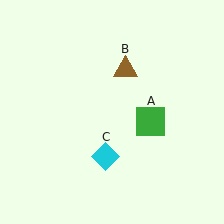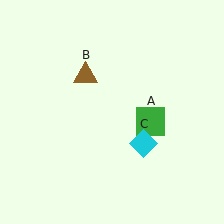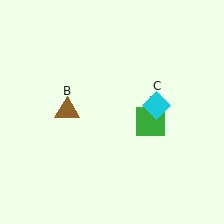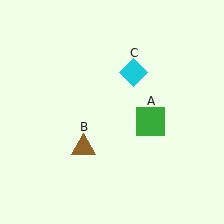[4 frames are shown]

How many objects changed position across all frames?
2 objects changed position: brown triangle (object B), cyan diamond (object C).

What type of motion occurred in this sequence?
The brown triangle (object B), cyan diamond (object C) rotated counterclockwise around the center of the scene.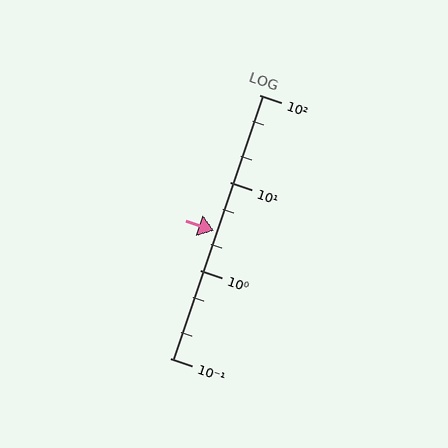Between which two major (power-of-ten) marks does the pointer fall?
The pointer is between 1 and 10.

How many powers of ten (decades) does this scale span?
The scale spans 3 decades, from 0.1 to 100.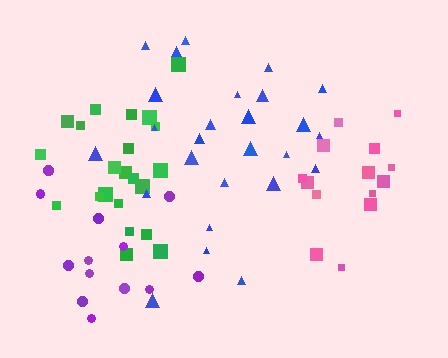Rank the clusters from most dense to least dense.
pink, green, blue, purple.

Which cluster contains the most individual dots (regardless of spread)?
Blue (26).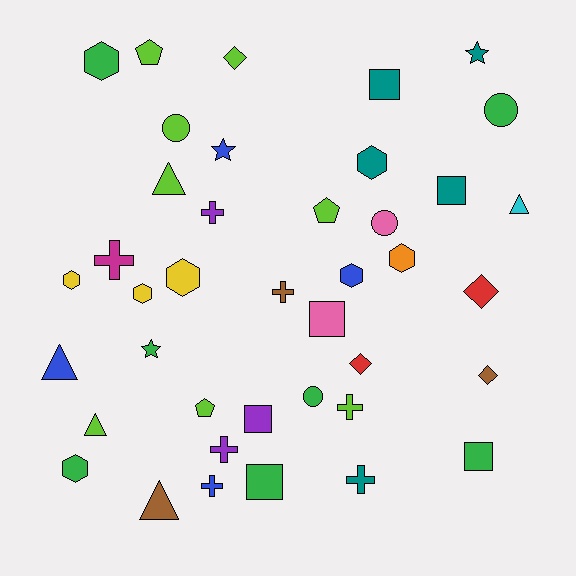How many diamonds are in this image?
There are 4 diamonds.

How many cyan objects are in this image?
There is 1 cyan object.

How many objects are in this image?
There are 40 objects.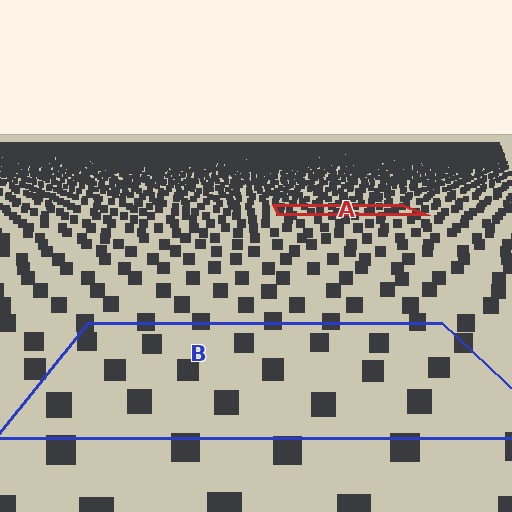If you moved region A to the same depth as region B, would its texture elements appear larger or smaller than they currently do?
They would appear larger. At a closer depth, the same texture elements are projected at a bigger on-screen size.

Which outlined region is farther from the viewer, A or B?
Region A is farther from the viewer — the texture elements inside it appear smaller and more densely packed.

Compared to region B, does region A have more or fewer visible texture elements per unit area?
Region A has more texture elements per unit area — they are packed more densely because it is farther away.